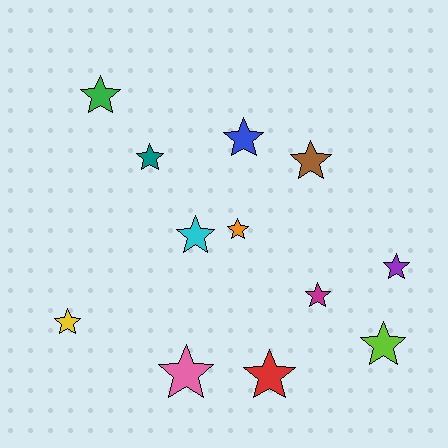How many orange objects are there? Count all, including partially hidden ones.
There is 1 orange object.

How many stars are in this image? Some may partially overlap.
There are 12 stars.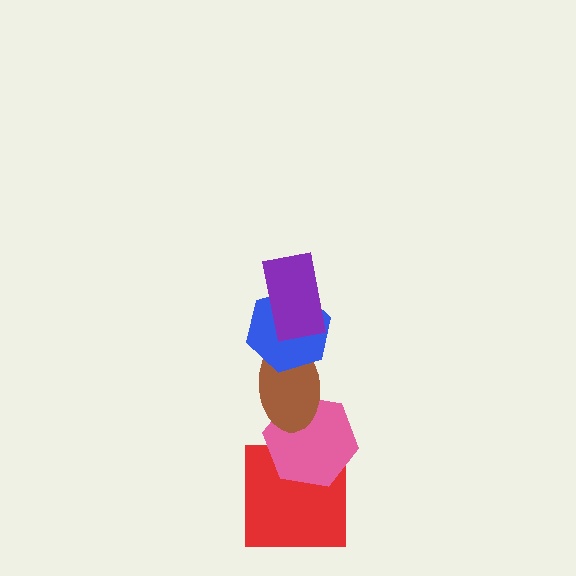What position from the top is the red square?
The red square is 5th from the top.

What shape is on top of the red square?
The pink hexagon is on top of the red square.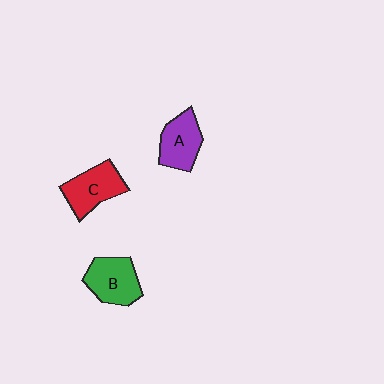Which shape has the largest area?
Shape C (red).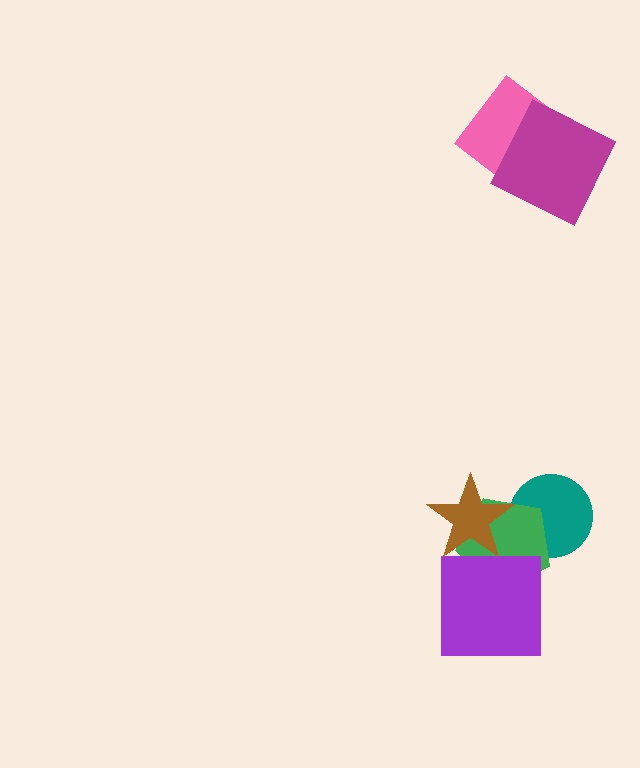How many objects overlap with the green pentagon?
3 objects overlap with the green pentagon.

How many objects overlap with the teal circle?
1 object overlaps with the teal circle.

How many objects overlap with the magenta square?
1 object overlaps with the magenta square.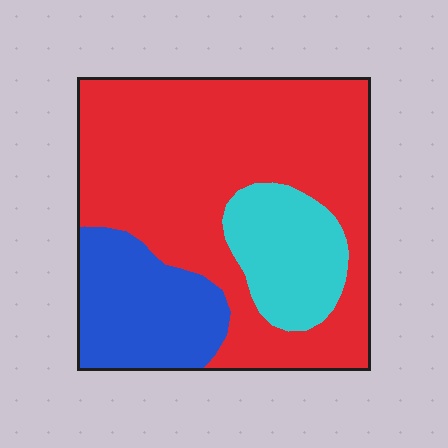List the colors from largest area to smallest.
From largest to smallest: red, blue, cyan.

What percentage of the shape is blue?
Blue covers around 20% of the shape.